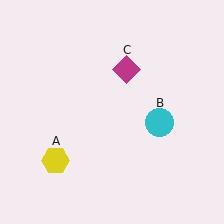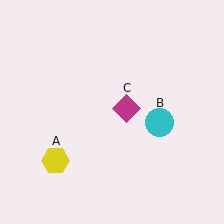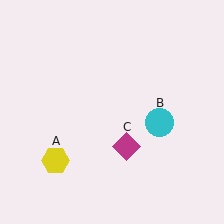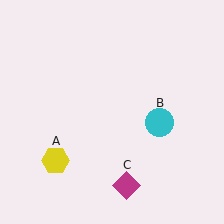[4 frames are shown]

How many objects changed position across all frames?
1 object changed position: magenta diamond (object C).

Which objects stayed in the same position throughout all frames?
Yellow hexagon (object A) and cyan circle (object B) remained stationary.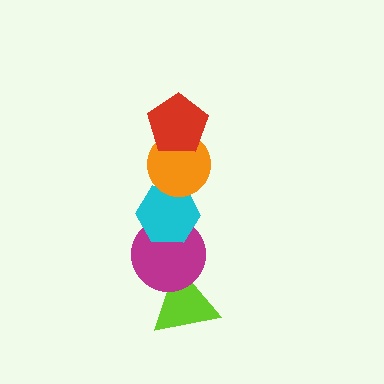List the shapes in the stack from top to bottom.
From top to bottom: the red pentagon, the orange circle, the cyan hexagon, the magenta circle, the lime triangle.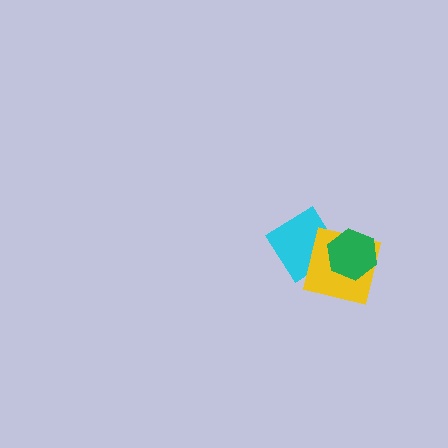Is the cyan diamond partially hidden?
Yes, it is partially covered by another shape.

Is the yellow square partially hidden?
Yes, it is partially covered by another shape.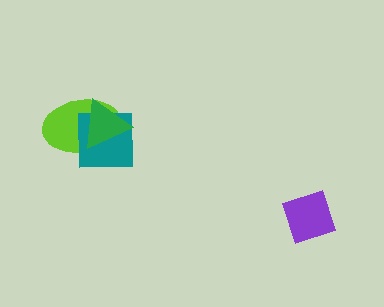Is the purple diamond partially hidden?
No, no other shape covers it.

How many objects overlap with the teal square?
2 objects overlap with the teal square.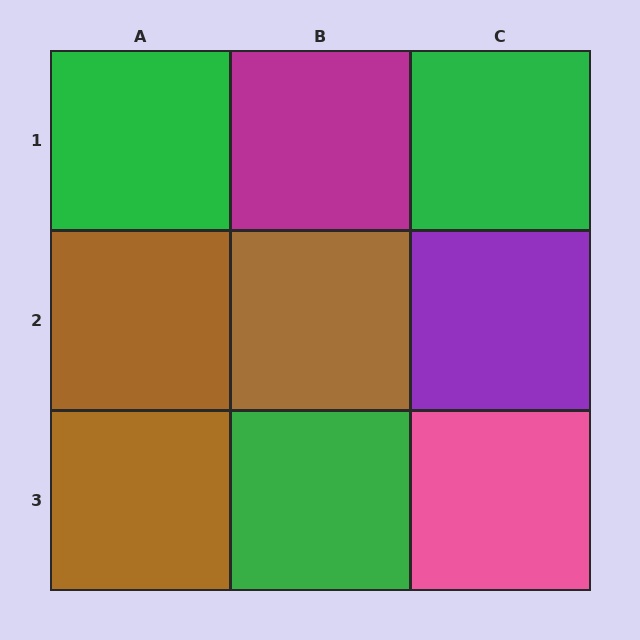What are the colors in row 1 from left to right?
Green, magenta, green.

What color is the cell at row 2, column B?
Brown.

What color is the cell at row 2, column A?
Brown.